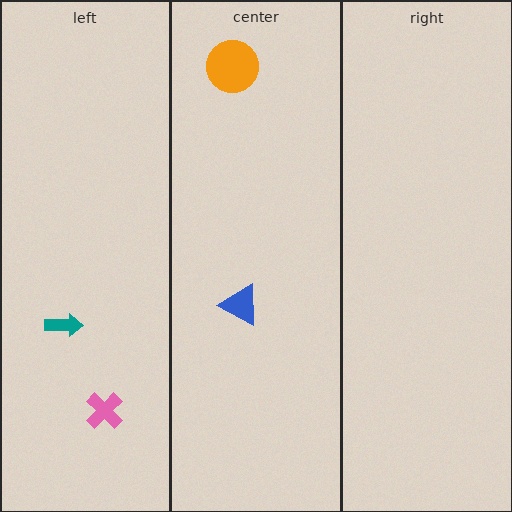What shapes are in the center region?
The orange circle, the blue triangle.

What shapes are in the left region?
The teal arrow, the pink cross.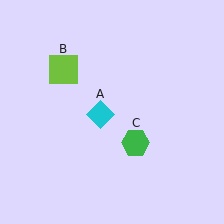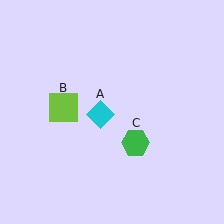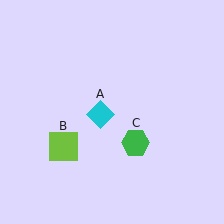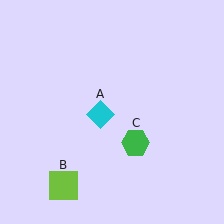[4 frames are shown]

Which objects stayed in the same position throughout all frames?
Cyan diamond (object A) and green hexagon (object C) remained stationary.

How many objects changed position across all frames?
1 object changed position: lime square (object B).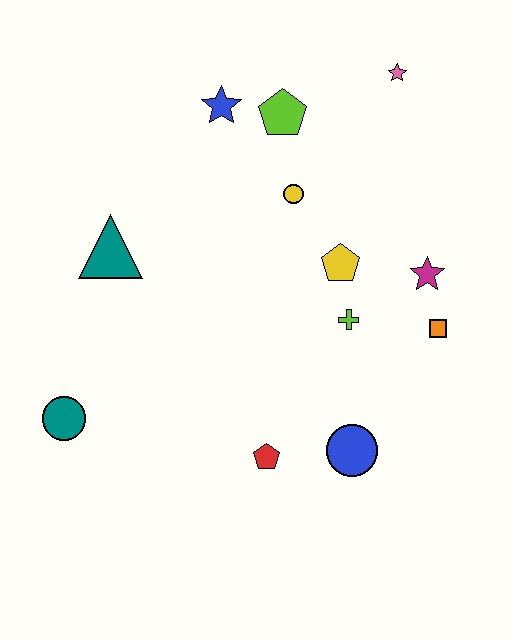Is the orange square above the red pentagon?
Yes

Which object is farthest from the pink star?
The teal circle is farthest from the pink star.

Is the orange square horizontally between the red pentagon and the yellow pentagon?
No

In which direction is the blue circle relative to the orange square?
The blue circle is below the orange square.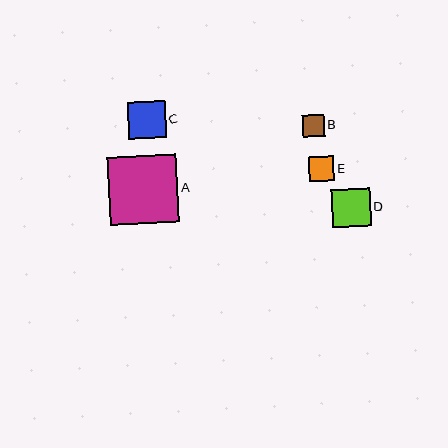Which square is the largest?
Square A is the largest with a size of approximately 69 pixels.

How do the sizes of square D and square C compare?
Square D and square C are approximately the same size.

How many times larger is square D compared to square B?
Square D is approximately 1.7 times the size of square B.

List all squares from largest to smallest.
From largest to smallest: A, D, C, E, B.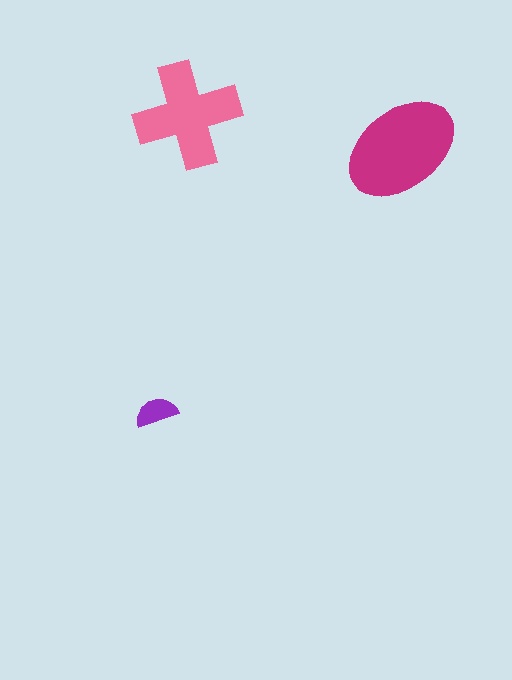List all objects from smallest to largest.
The purple semicircle, the pink cross, the magenta ellipse.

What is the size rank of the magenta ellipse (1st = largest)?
1st.